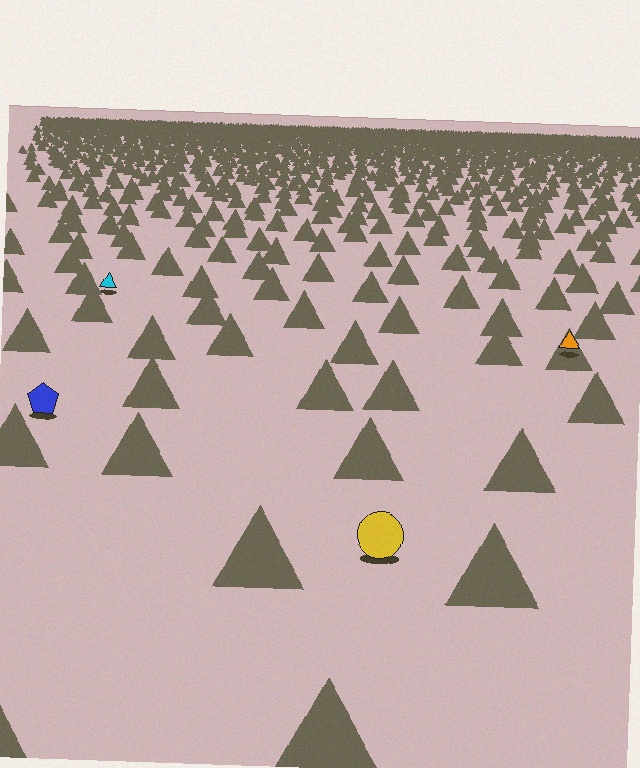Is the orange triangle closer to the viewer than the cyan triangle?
Yes. The orange triangle is closer — you can tell from the texture gradient: the ground texture is coarser near it.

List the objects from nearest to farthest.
From nearest to farthest: the yellow circle, the blue pentagon, the orange triangle, the cyan triangle.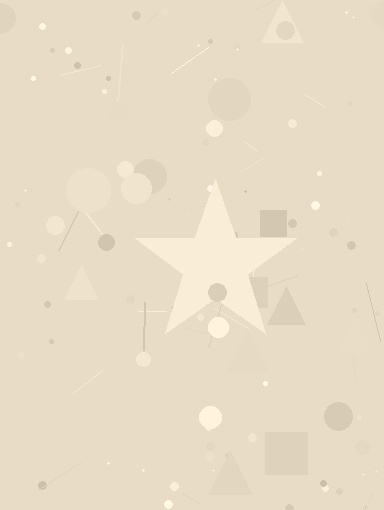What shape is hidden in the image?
A star is hidden in the image.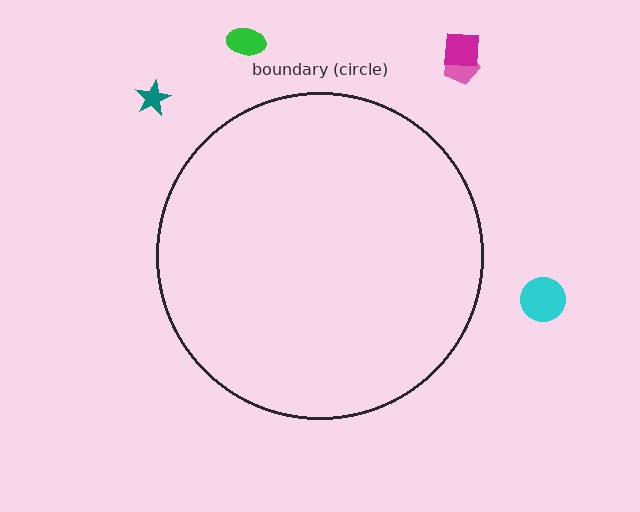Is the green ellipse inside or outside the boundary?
Outside.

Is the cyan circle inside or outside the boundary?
Outside.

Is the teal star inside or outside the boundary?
Outside.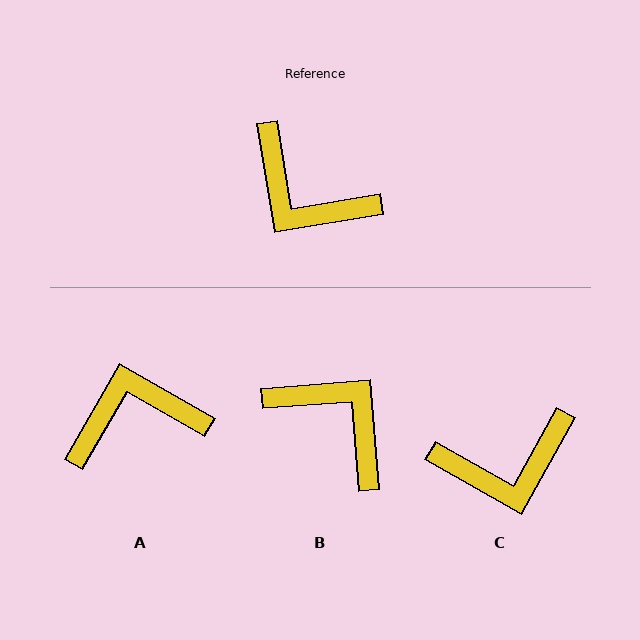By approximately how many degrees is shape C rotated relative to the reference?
Approximately 51 degrees counter-clockwise.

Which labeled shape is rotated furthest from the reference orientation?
B, about 175 degrees away.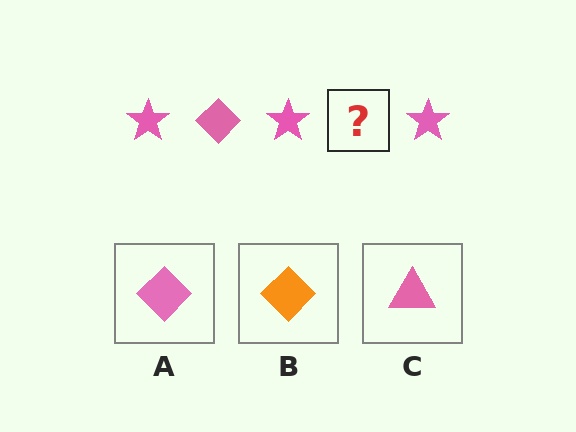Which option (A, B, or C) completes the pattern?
A.